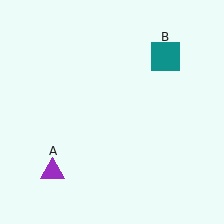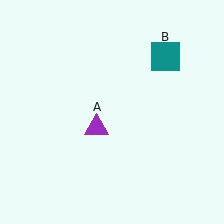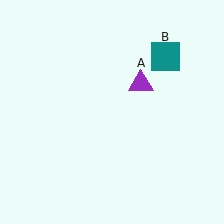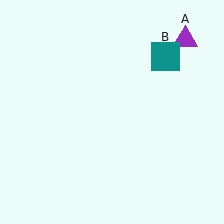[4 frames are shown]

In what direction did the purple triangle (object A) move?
The purple triangle (object A) moved up and to the right.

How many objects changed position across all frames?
1 object changed position: purple triangle (object A).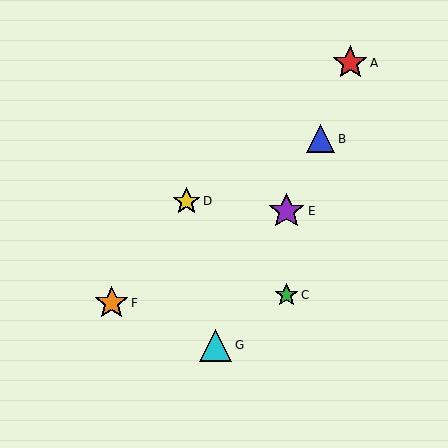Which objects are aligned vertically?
Objects C, E are aligned vertically.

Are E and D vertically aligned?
No, E is at x≈286 and D is at x≈187.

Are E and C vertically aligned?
Yes, both are at x≈286.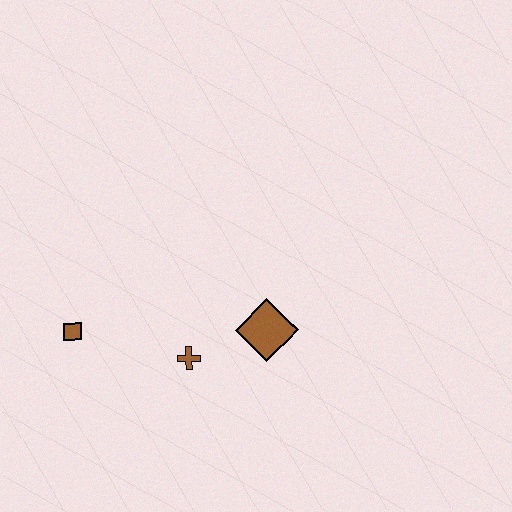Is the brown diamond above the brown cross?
Yes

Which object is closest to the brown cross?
The brown diamond is closest to the brown cross.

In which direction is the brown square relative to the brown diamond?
The brown square is to the left of the brown diamond.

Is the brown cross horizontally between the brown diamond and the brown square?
Yes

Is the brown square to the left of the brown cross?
Yes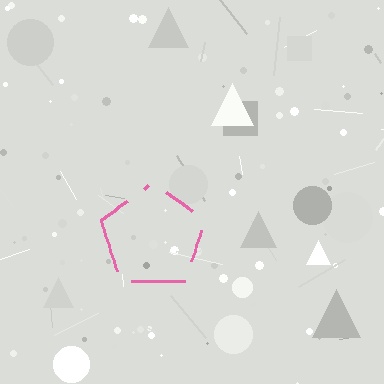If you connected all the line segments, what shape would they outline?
They would outline a pentagon.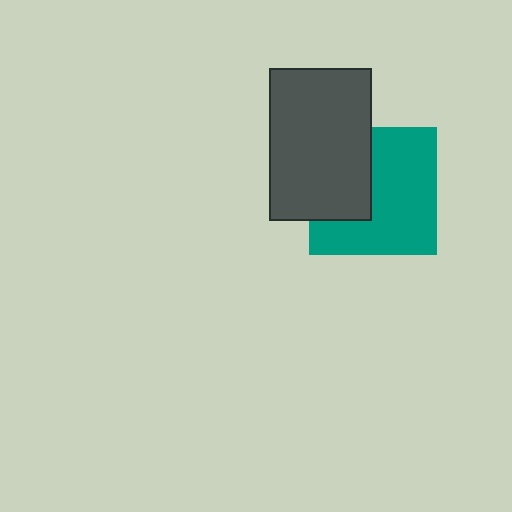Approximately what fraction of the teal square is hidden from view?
Roughly 36% of the teal square is hidden behind the dark gray rectangle.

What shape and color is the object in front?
The object in front is a dark gray rectangle.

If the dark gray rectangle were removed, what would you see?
You would see the complete teal square.